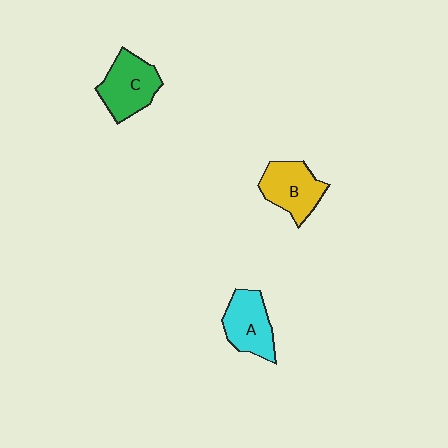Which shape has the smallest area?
Shape A (cyan).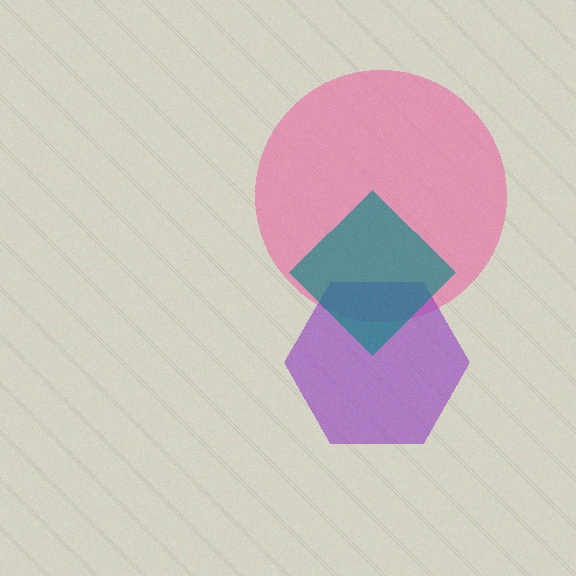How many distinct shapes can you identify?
There are 3 distinct shapes: a pink circle, a purple hexagon, a teal diamond.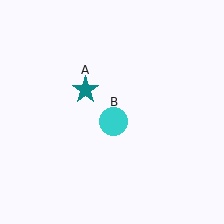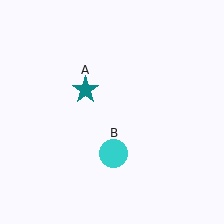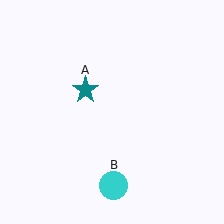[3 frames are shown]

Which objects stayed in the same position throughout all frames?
Teal star (object A) remained stationary.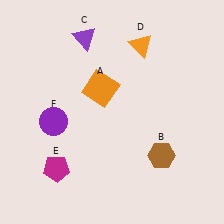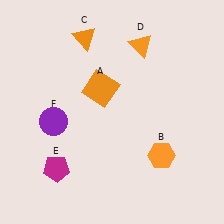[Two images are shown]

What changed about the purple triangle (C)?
In Image 1, C is purple. In Image 2, it changed to orange.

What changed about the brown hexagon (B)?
In Image 1, B is brown. In Image 2, it changed to orange.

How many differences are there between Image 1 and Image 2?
There are 2 differences between the two images.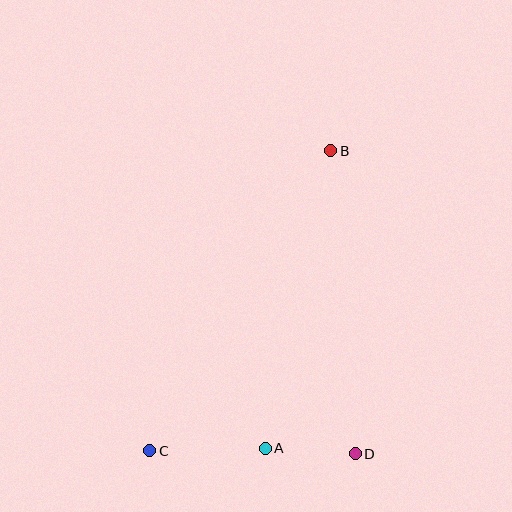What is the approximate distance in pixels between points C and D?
The distance between C and D is approximately 206 pixels.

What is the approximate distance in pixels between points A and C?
The distance between A and C is approximately 116 pixels.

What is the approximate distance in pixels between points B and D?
The distance between B and D is approximately 304 pixels.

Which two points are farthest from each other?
Points B and C are farthest from each other.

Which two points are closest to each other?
Points A and D are closest to each other.